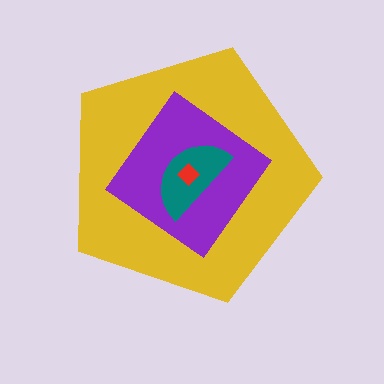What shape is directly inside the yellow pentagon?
The purple diamond.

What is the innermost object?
The red diamond.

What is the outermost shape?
The yellow pentagon.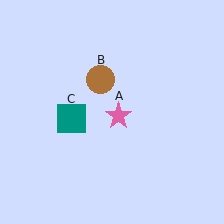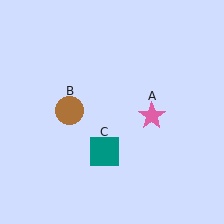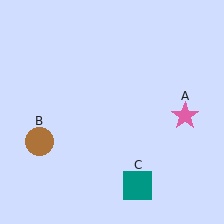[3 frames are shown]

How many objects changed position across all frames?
3 objects changed position: pink star (object A), brown circle (object B), teal square (object C).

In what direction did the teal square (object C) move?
The teal square (object C) moved down and to the right.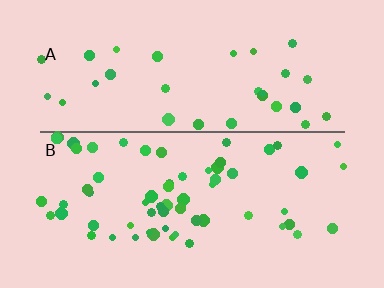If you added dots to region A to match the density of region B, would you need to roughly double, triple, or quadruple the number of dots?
Approximately double.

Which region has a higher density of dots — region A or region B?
B (the bottom).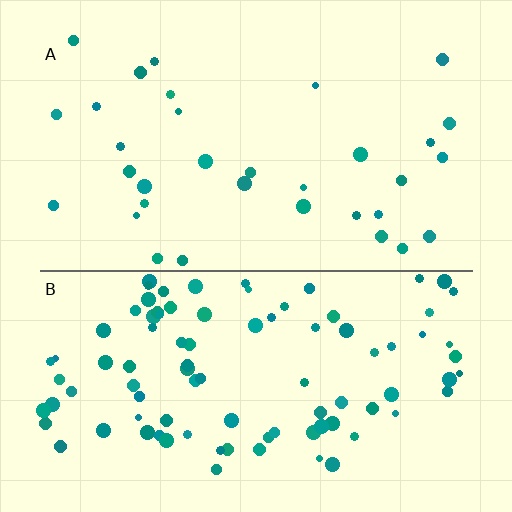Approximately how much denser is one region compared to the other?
Approximately 2.8× — region B over region A.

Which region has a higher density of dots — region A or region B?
B (the bottom).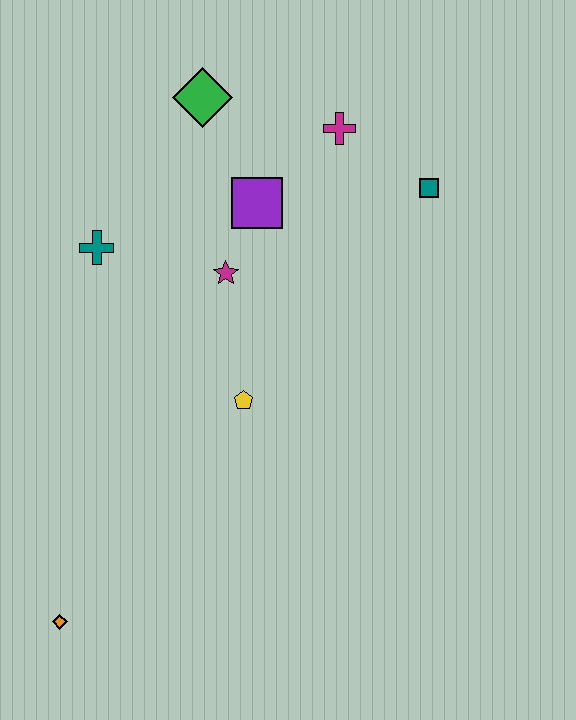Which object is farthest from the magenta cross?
The orange diamond is farthest from the magenta cross.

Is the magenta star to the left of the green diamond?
No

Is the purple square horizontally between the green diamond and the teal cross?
No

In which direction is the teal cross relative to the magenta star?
The teal cross is to the left of the magenta star.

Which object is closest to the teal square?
The magenta cross is closest to the teal square.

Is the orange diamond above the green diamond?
No